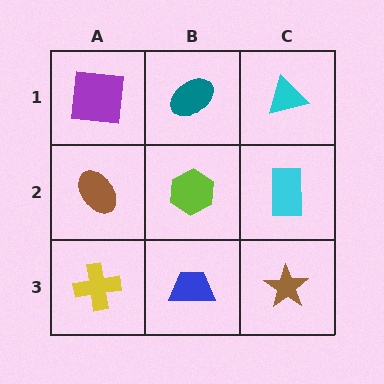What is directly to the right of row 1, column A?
A teal ellipse.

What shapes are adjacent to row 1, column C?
A cyan rectangle (row 2, column C), a teal ellipse (row 1, column B).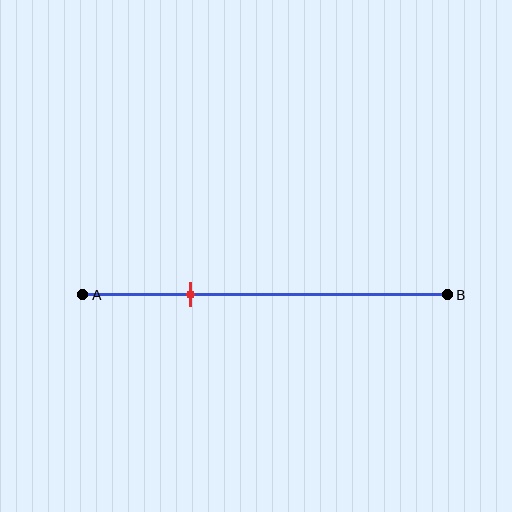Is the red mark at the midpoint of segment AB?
No, the mark is at about 30% from A, not at the 50% midpoint.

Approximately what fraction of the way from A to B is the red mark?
The red mark is approximately 30% of the way from A to B.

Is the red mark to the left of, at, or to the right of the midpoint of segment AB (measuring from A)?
The red mark is to the left of the midpoint of segment AB.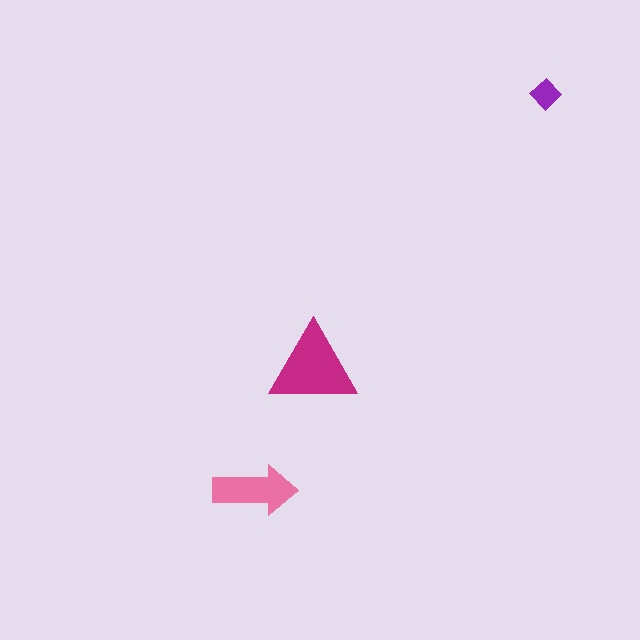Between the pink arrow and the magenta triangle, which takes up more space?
The magenta triangle.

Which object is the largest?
The magenta triangle.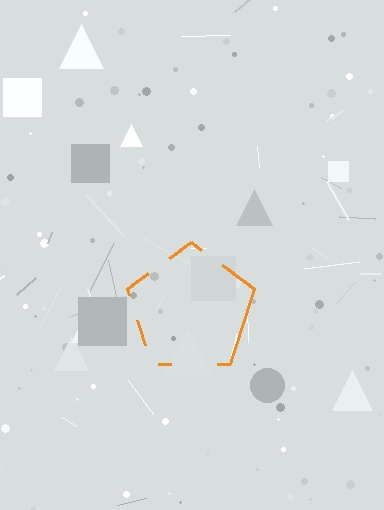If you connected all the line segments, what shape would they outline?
They would outline a pentagon.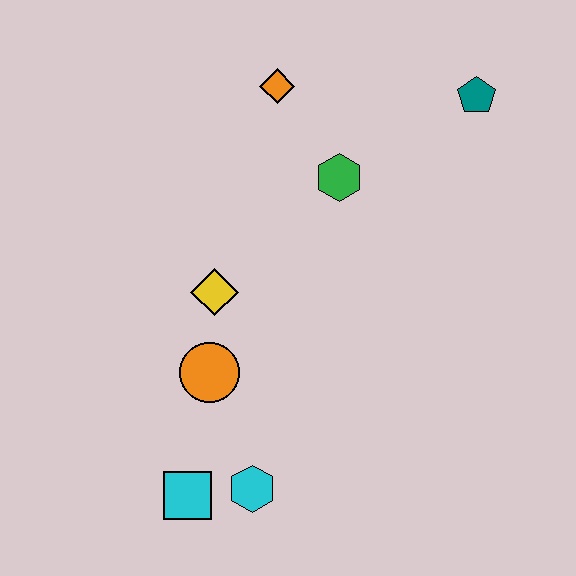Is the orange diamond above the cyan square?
Yes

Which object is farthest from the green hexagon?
The cyan square is farthest from the green hexagon.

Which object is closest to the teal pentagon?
The green hexagon is closest to the teal pentagon.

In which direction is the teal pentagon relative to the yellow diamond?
The teal pentagon is to the right of the yellow diamond.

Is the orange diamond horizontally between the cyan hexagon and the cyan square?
No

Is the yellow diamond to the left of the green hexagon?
Yes